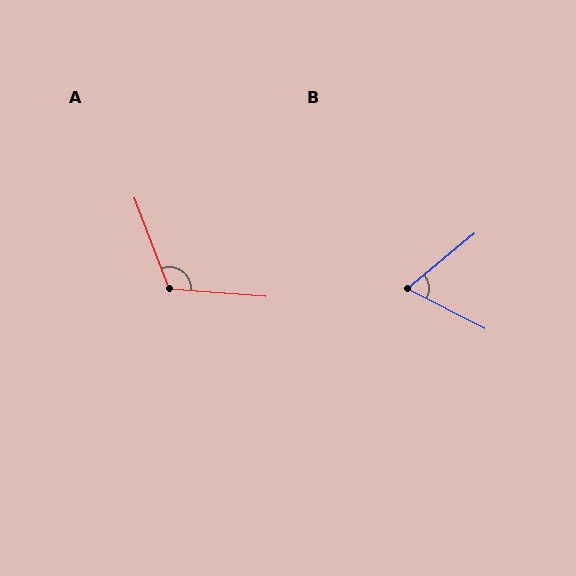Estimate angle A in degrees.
Approximately 115 degrees.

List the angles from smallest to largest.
B (67°), A (115°).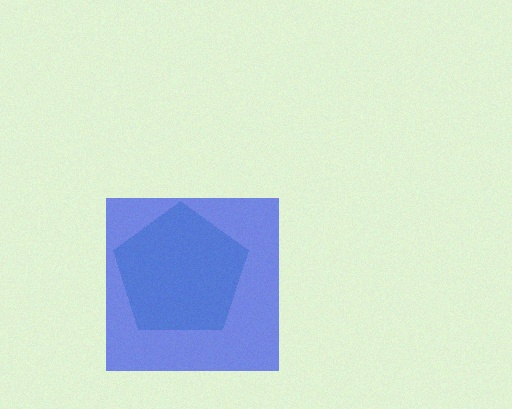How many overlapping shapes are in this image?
There are 2 overlapping shapes in the image.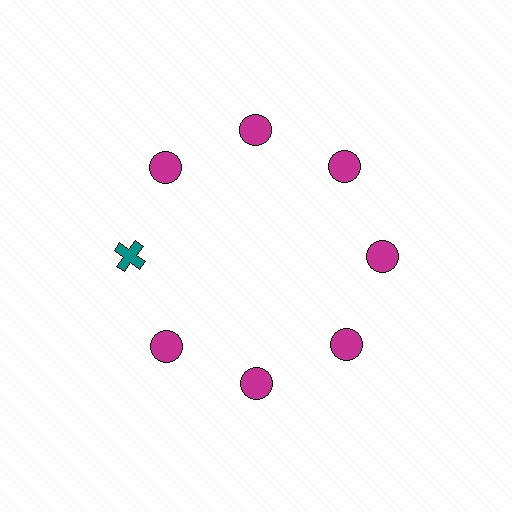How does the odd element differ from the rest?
It differs in both color (teal instead of magenta) and shape (cross instead of circle).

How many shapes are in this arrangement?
There are 8 shapes arranged in a ring pattern.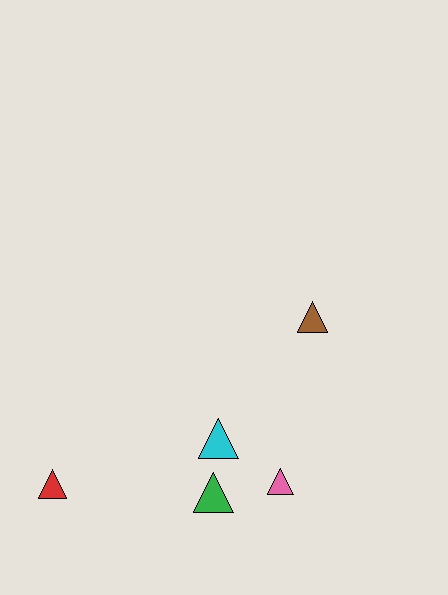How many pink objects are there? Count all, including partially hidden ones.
There is 1 pink object.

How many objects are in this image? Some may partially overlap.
There are 5 objects.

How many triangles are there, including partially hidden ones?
There are 5 triangles.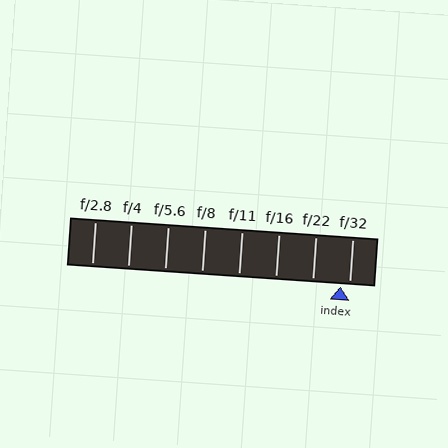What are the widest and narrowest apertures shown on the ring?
The widest aperture shown is f/2.8 and the narrowest is f/32.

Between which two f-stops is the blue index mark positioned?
The index mark is between f/22 and f/32.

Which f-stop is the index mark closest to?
The index mark is closest to f/32.